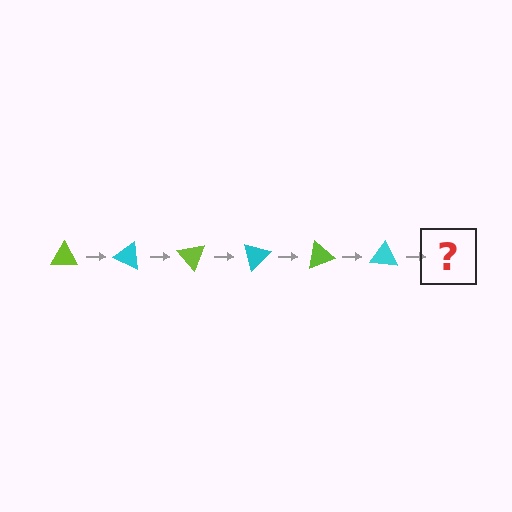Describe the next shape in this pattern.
It should be a lime triangle, rotated 150 degrees from the start.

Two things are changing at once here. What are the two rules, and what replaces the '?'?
The two rules are that it rotates 25 degrees each step and the color cycles through lime and cyan. The '?' should be a lime triangle, rotated 150 degrees from the start.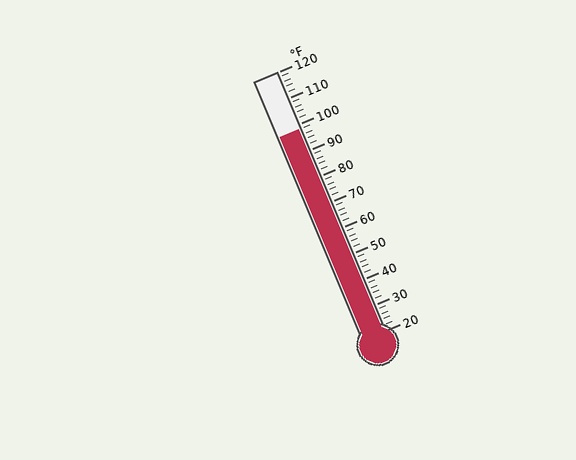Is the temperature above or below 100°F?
The temperature is below 100°F.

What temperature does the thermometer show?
The thermometer shows approximately 98°F.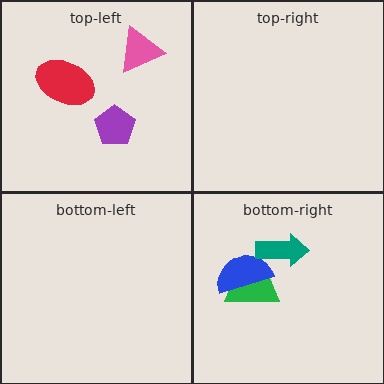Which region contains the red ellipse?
The top-left region.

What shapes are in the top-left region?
The purple pentagon, the pink triangle, the red ellipse.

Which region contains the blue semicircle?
The bottom-right region.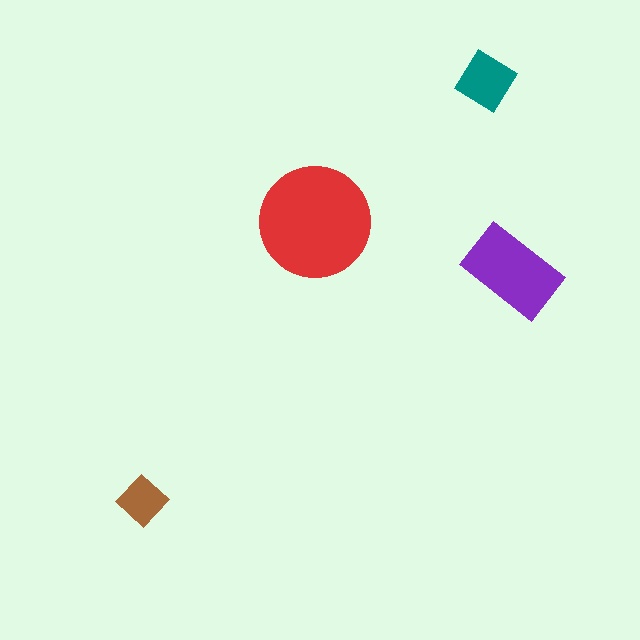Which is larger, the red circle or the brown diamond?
The red circle.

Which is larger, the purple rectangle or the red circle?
The red circle.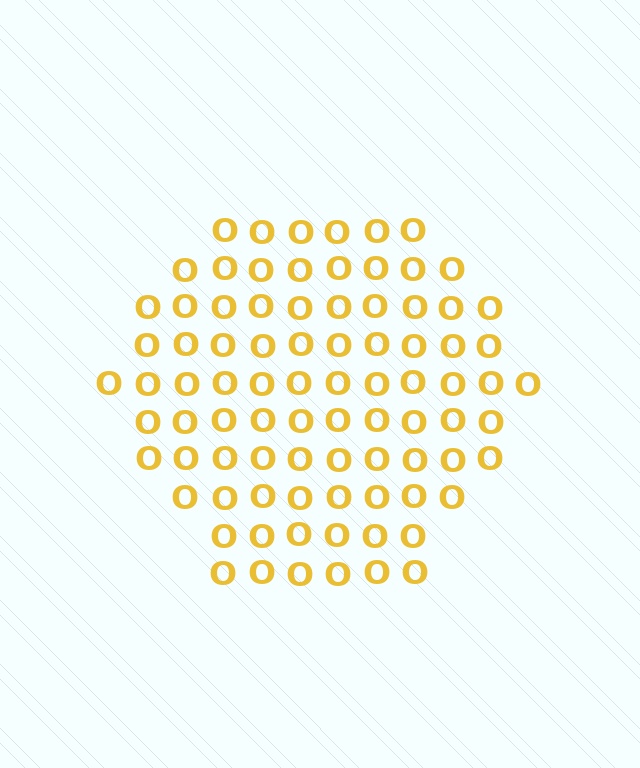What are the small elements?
The small elements are letter O's.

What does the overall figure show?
The overall figure shows a hexagon.